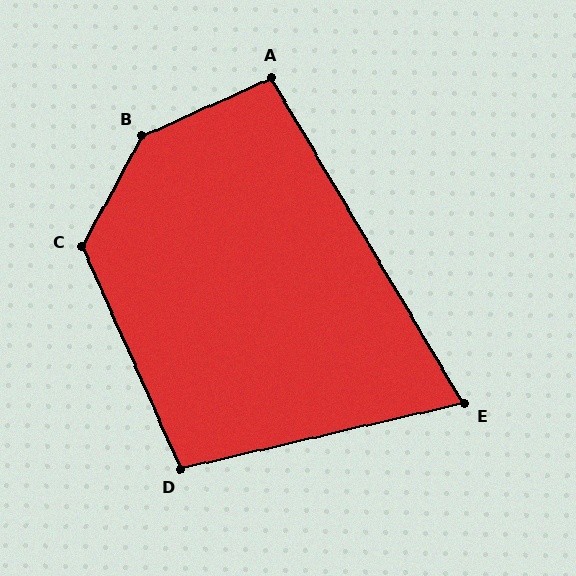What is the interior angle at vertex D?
Approximately 101 degrees (obtuse).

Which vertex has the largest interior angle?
B, at approximately 143 degrees.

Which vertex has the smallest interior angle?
E, at approximately 72 degrees.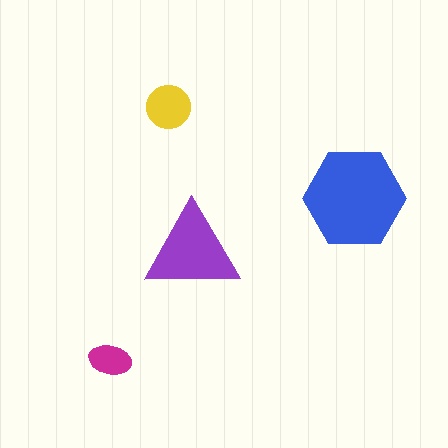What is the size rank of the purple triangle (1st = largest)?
2nd.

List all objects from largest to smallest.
The blue hexagon, the purple triangle, the yellow circle, the magenta ellipse.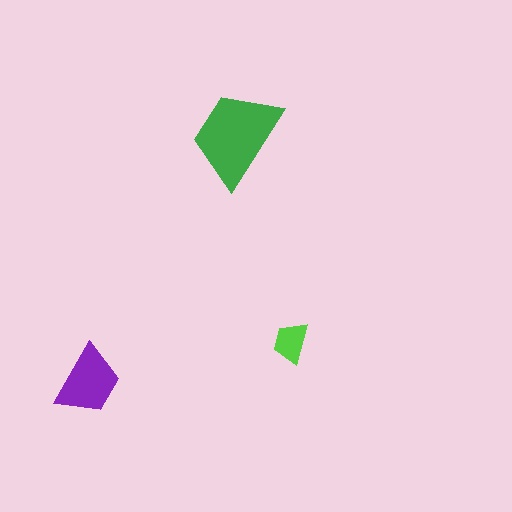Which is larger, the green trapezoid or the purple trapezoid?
The green one.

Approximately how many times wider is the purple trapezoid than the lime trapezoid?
About 1.5 times wider.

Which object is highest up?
The green trapezoid is topmost.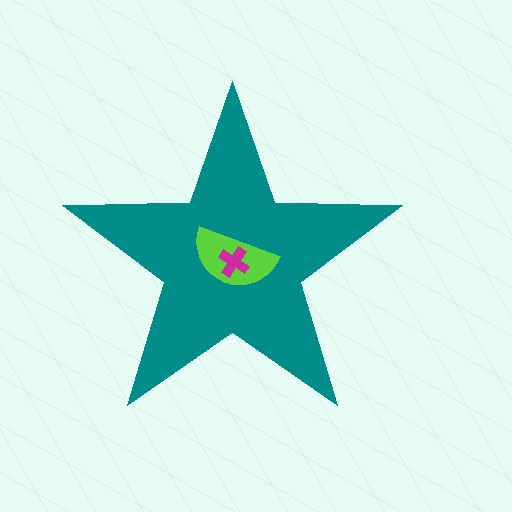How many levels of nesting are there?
3.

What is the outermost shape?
The teal star.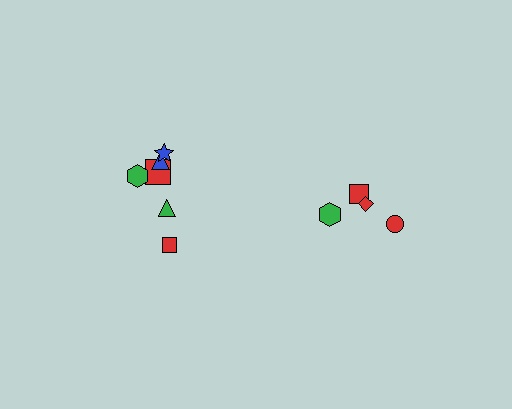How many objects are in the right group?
There are 4 objects.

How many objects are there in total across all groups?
There are 10 objects.